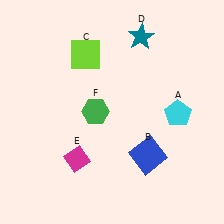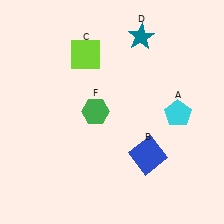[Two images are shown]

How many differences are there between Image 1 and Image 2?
There is 1 difference between the two images.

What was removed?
The magenta diamond (E) was removed in Image 2.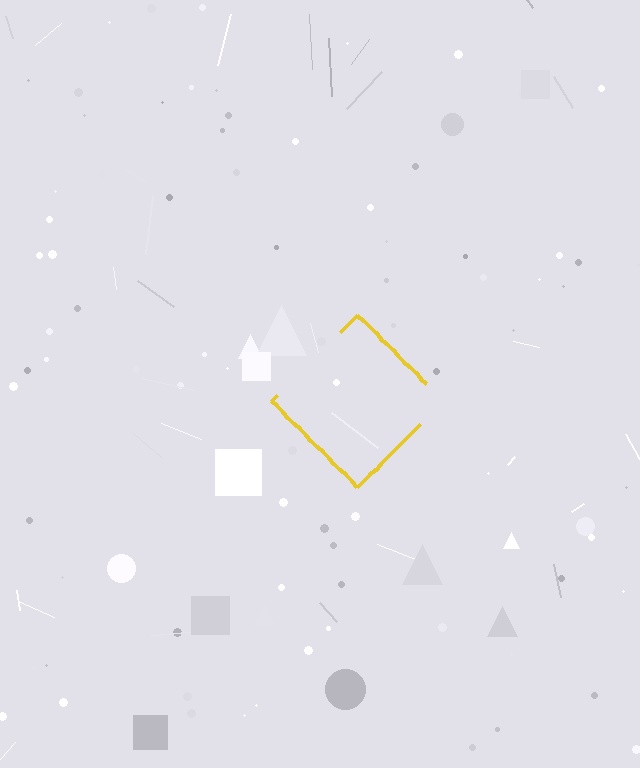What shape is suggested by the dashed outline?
The dashed outline suggests a diamond.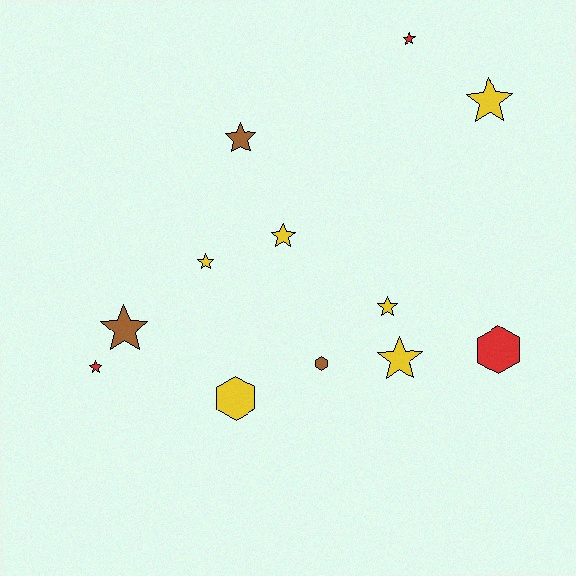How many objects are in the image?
There are 12 objects.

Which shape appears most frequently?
Star, with 9 objects.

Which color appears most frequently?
Yellow, with 6 objects.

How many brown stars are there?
There are 2 brown stars.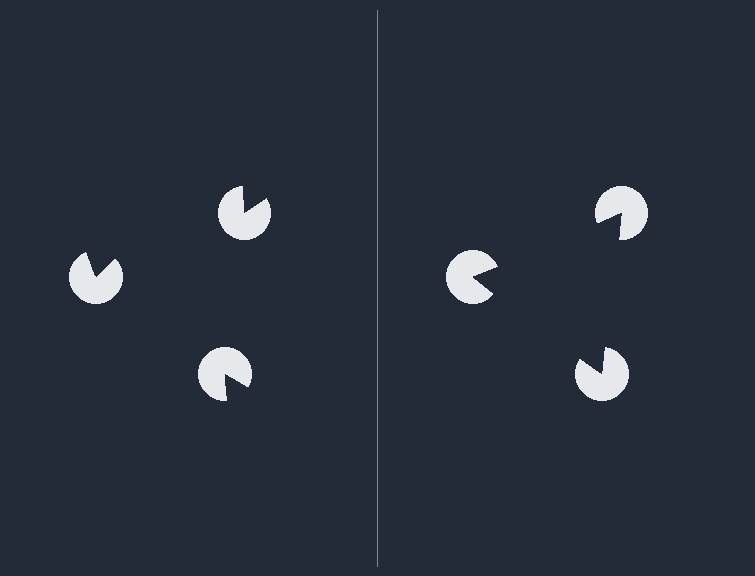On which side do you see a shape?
An illusory triangle appears on the right side. On the left side the wedge cuts are rotated, so no coherent shape forms.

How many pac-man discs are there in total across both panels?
6 — 3 on each side.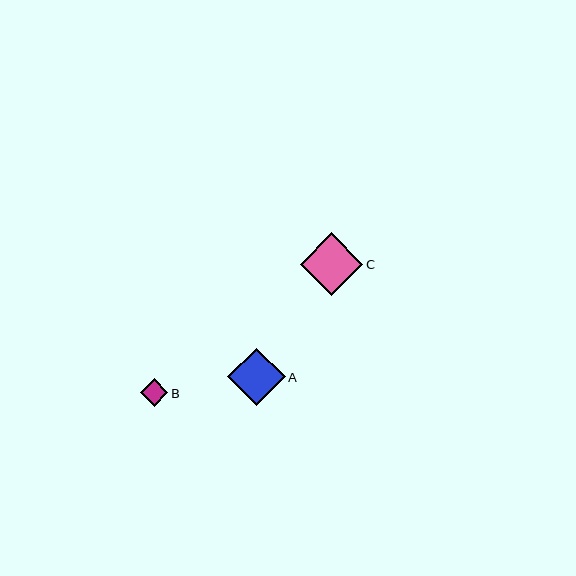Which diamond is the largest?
Diamond C is the largest with a size of approximately 62 pixels.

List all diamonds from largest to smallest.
From largest to smallest: C, A, B.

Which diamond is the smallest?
Diamond B is the smallest with a size of approximately 27 pixels.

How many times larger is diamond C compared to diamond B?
Diamond C is approximately 2.3 times the size of diamond B.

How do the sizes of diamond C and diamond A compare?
Diamond C and diamond A are approximately the same size.